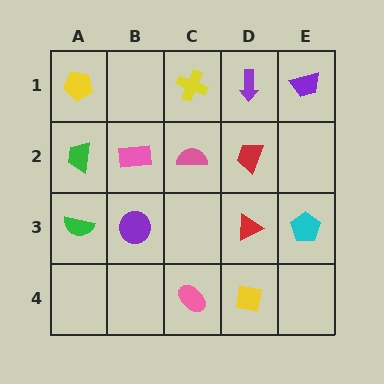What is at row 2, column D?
A red trapezoid.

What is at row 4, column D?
A yellow square.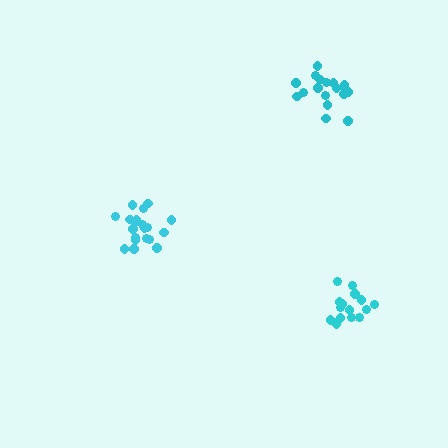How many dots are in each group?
Group 1: 18 dots, Group 2: 20 dots, Group 3: 16 dots (54 total).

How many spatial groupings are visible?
There are 3 spatial groupings.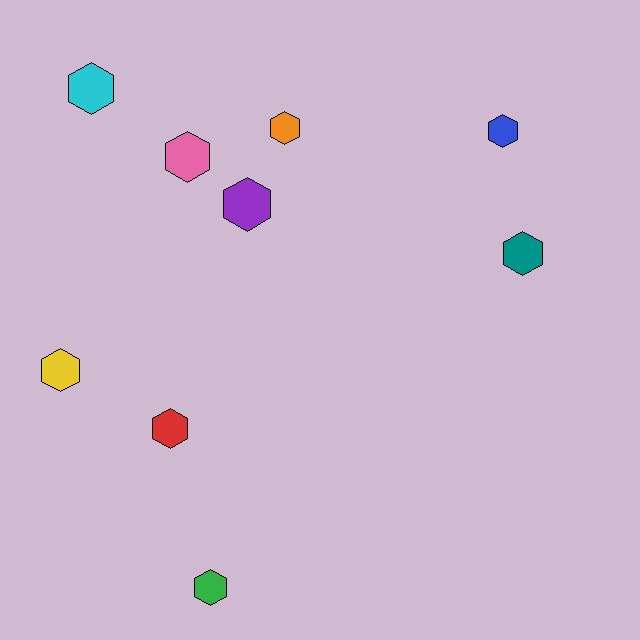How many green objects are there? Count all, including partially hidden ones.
There is 1 green object.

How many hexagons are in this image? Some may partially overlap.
There are 9 hexagons.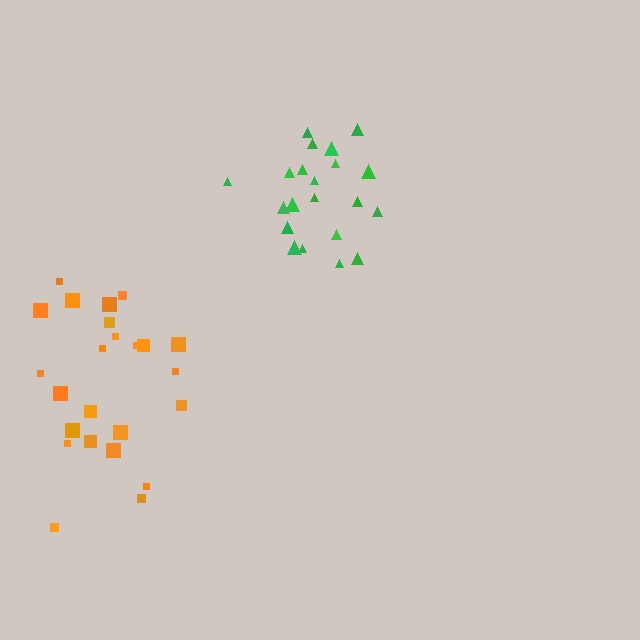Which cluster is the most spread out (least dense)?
Orange.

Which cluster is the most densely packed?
Green.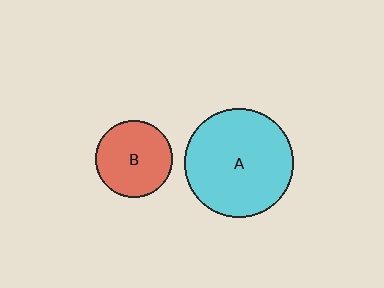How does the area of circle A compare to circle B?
Approximately 2.0 times.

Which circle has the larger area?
Circle A (cyan).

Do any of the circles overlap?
No, none of the circles overlap.